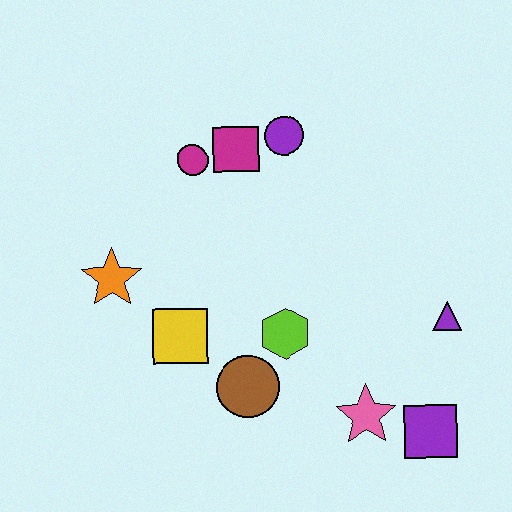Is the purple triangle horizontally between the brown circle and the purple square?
No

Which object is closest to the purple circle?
The magenta square is closest to the purple circle.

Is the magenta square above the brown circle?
Yes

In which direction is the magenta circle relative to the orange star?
The magenta circle is above the orange star.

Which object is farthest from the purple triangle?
The orange star is farthest from the purple triangle.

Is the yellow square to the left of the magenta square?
Yes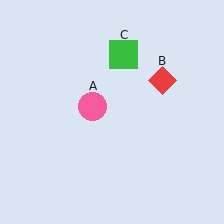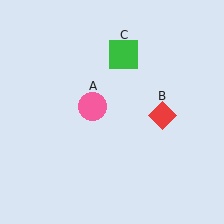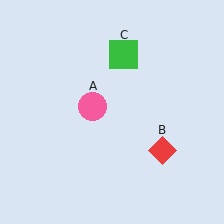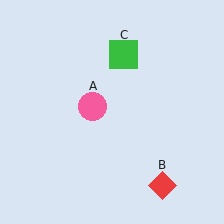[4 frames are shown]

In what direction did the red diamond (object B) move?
The red diamond (object B) moved down.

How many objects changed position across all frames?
1 object changed position: red diamond (object B).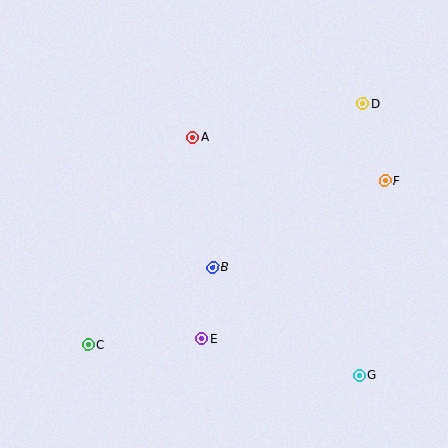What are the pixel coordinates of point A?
Point A is at (193, 137).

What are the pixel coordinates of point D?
Point D is at (363, 103).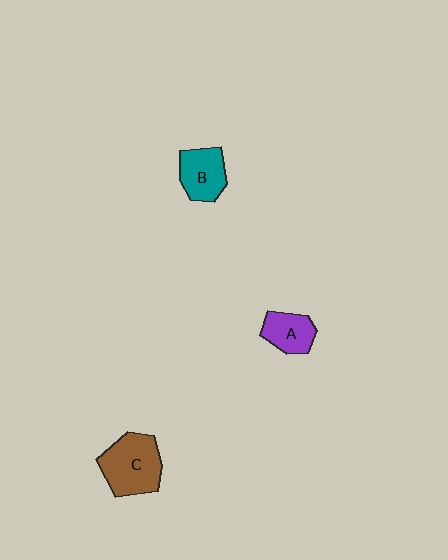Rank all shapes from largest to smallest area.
From largest to smallest: C (brown), B (teal), A (purple).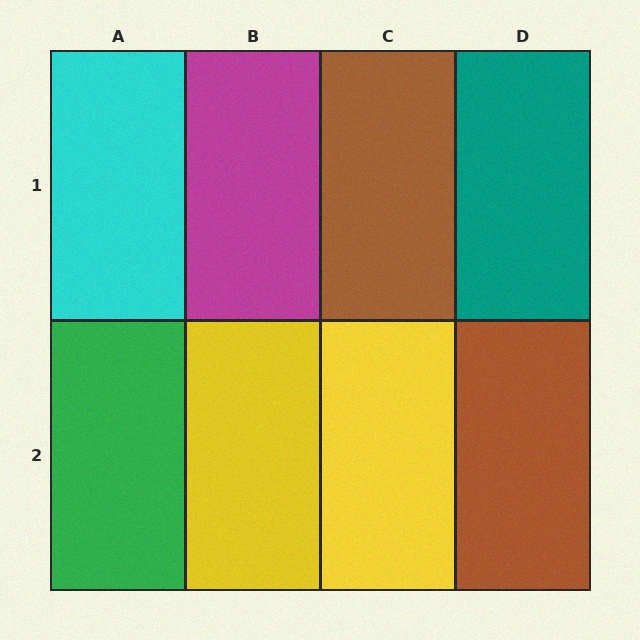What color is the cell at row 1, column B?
Magenta.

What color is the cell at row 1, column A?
Cyan.